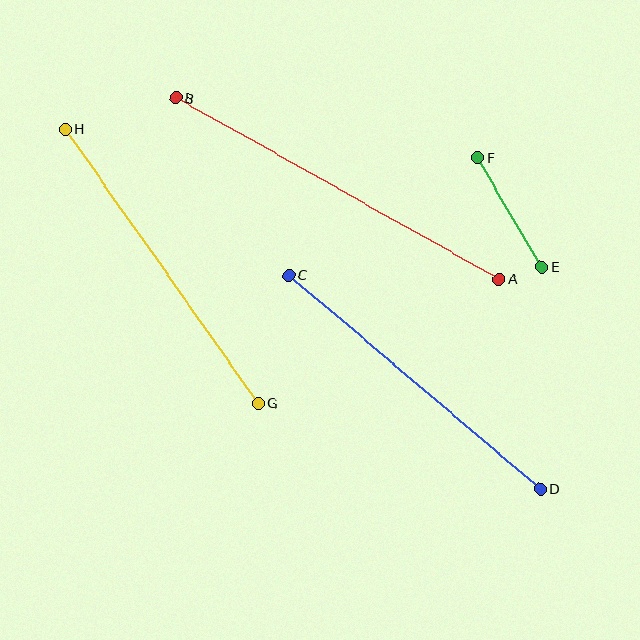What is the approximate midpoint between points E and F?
The midpoint is at approximately (509, 212) pixels.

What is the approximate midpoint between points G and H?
The midpoint is at approximately (162, 266) pixels.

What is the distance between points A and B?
The distance is approximately 371 pixels.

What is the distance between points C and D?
The distance is approximately 330 pixels.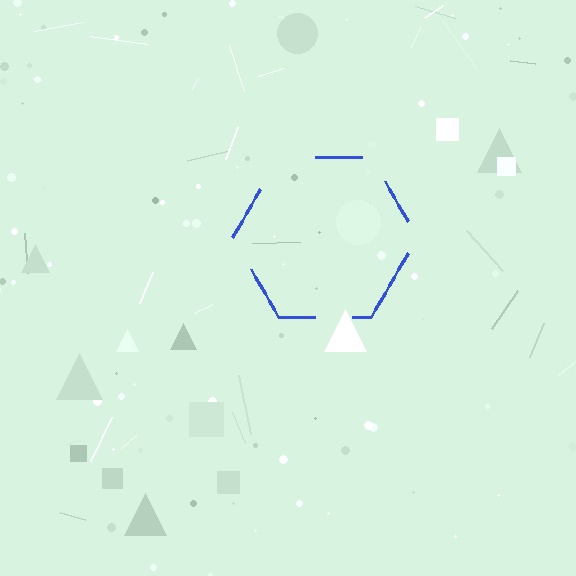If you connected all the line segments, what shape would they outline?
They would outline a hexagon.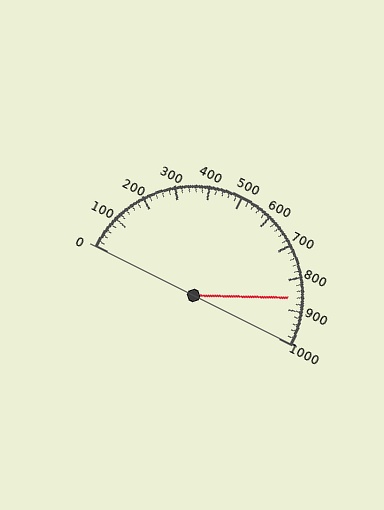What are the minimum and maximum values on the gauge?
The gauge ranges from 0 to 1000.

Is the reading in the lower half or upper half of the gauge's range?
The reading is in the upper half of the range (0 to 1000).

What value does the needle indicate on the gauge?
The needle indicates approximately 860.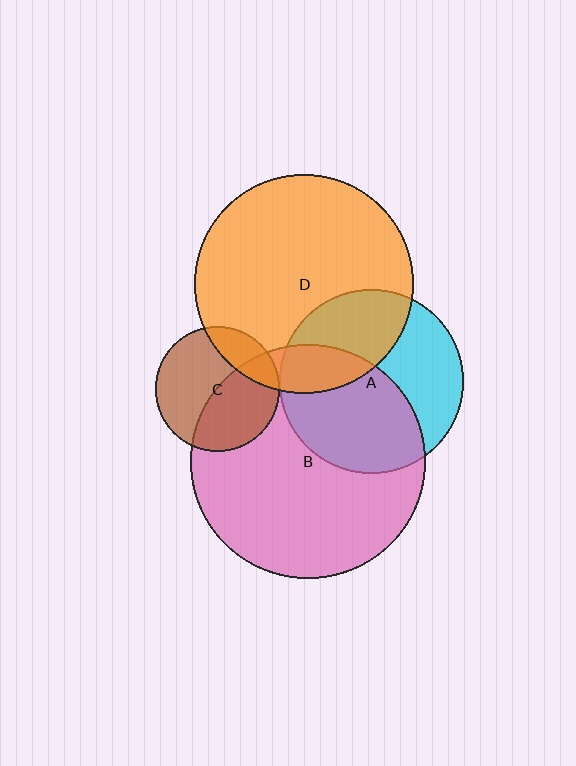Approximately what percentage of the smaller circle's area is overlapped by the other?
Approximately 50%.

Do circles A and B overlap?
Yes.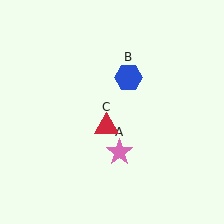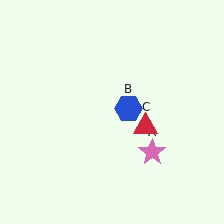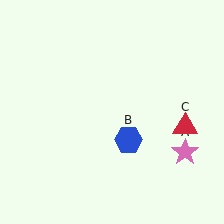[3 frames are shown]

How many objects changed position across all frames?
3 objects changed position: pink star (object A), blue hexagon (object B), red triangle (object C).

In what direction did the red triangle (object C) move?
The red triangle (object C) moved right.